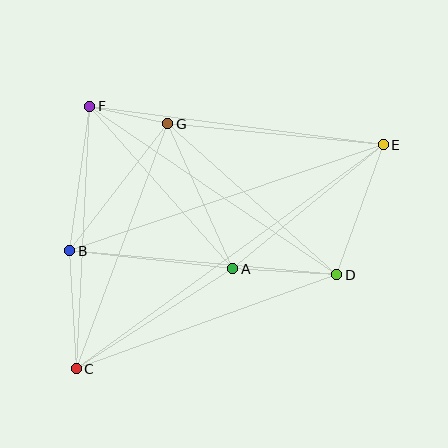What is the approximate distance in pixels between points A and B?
The distance between A and B is approximately 164 pixels.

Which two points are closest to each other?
Points F and G are closest to each other.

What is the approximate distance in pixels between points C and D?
The distance between C and D is approximately 277 pixels.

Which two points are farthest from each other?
Points C and E are farthest from each other.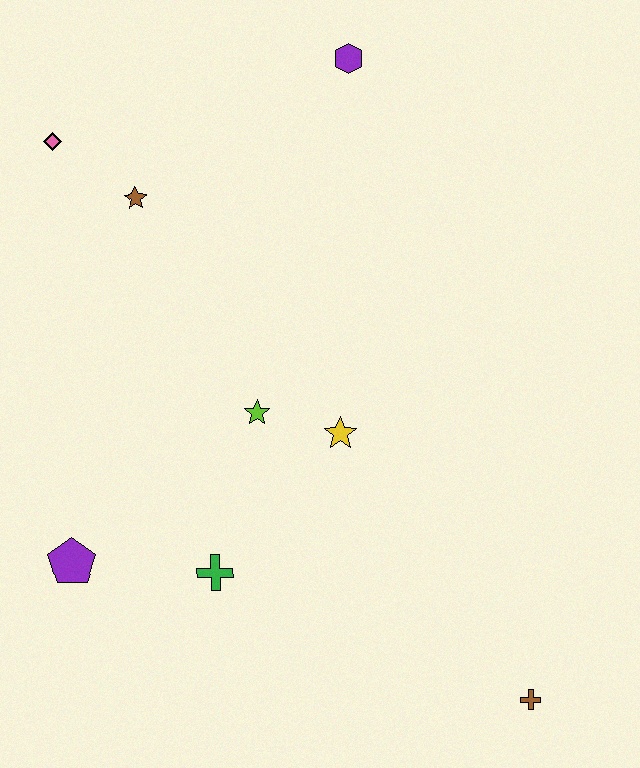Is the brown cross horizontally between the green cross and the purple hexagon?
No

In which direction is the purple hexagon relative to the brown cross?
The purple hexagon is above the brown cross.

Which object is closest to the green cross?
The purple pentagon is closest to the green cross.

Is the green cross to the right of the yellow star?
No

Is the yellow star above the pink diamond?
No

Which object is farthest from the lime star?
The brown cross is farthest from the lime star.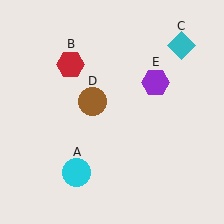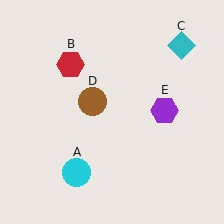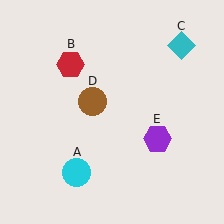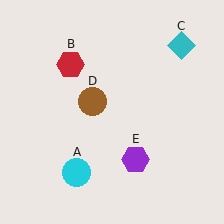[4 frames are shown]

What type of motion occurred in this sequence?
The purple hexagon (object E) rotated clockwise around the center of the scene.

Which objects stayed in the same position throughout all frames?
Cyan circle (object A) and red hexagon (object B) and cyan diamond (object C) and brown circle (object D) remained stationary.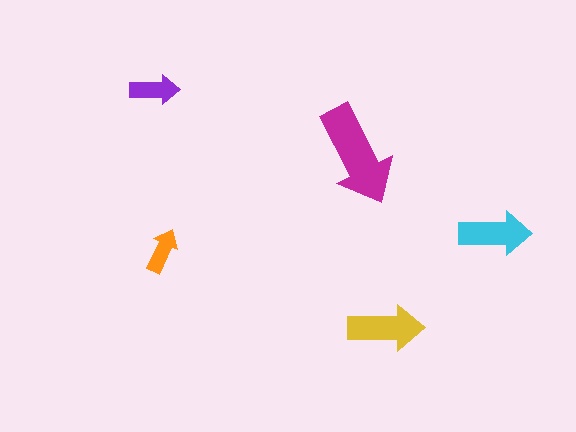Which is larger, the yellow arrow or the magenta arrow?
The magenta one.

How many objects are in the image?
There are 5 objects in the image.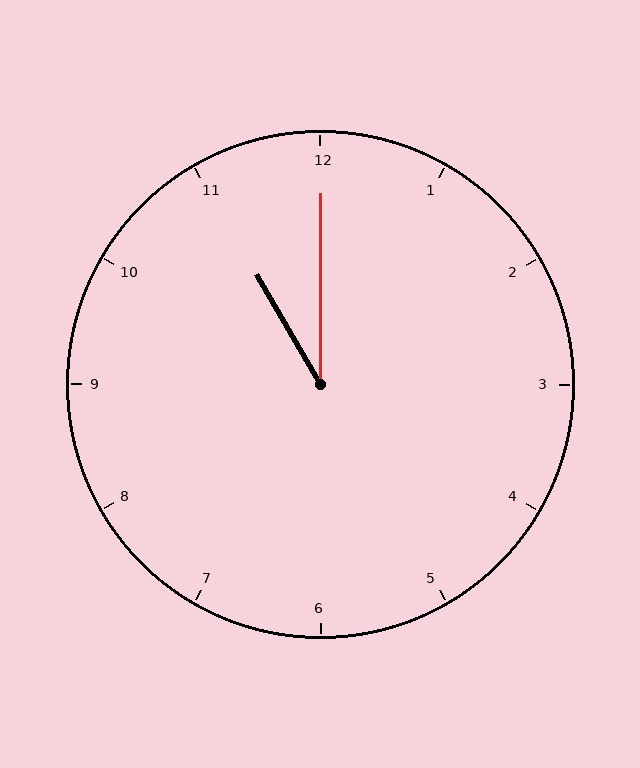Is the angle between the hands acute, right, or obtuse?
It is acute.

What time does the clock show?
11:00.